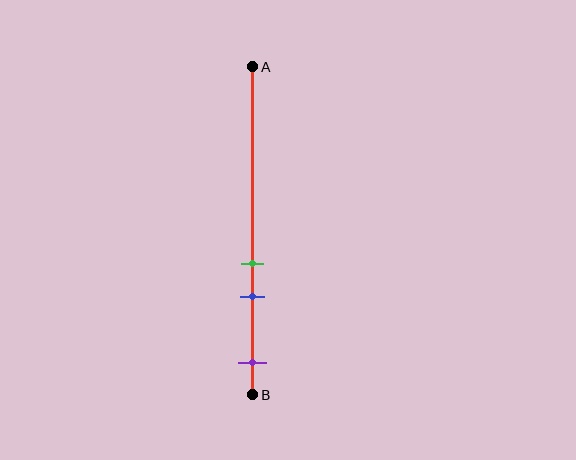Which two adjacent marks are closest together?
The green and blue marks are the closest adjacent pair.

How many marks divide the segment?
There are 3 marks dividing the segment.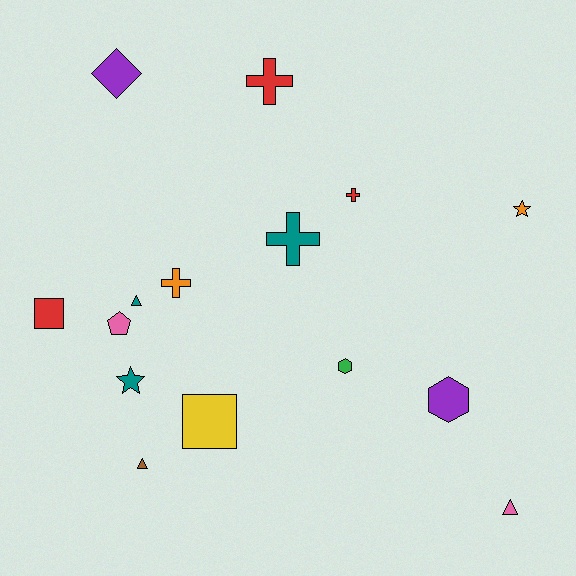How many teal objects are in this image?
There are 3 teal objects.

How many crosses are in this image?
There are 4 crosses.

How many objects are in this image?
There are 15 objects.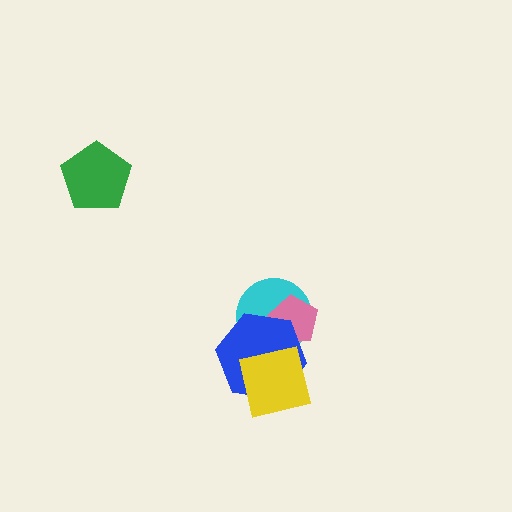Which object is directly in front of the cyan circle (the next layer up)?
The pink pentagon is directly in front of the cyan circle.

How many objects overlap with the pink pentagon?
2 objects overlap with the pink pentagon.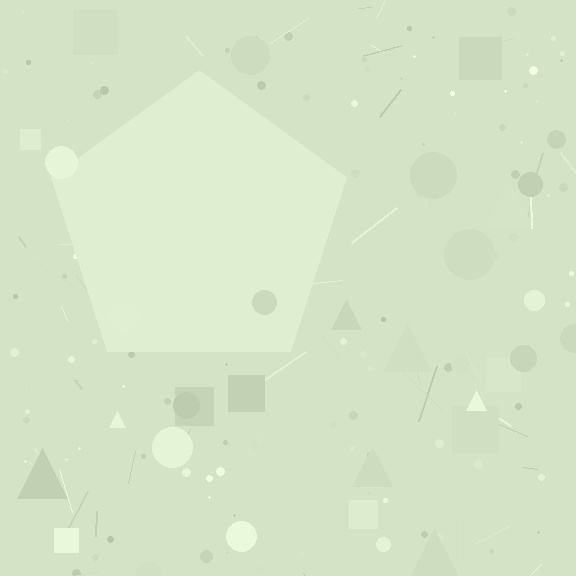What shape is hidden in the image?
A pentagon is hidden in the image.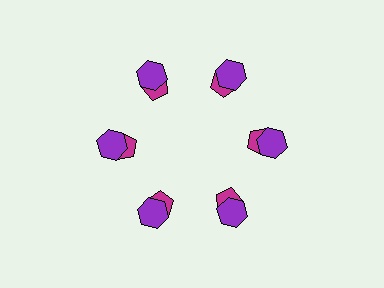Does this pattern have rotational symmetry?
Yes, this pattern has 6-fold rotational symmetry. It looks the same after rotating 60 degrees around the center.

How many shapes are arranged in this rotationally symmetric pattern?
There are 12 shapes, arranged in 6 groups of 2.